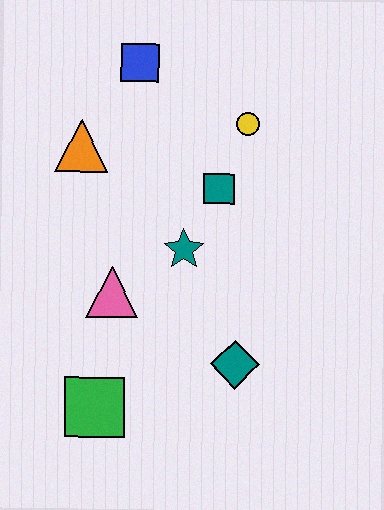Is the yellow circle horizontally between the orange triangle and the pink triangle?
No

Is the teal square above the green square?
Yes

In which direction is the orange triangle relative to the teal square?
The orange triangle is to the left of the teal square.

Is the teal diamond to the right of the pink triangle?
Yes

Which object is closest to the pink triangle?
The teal star is closest to the pink triangle.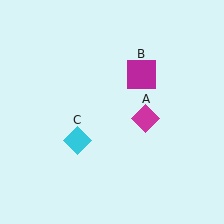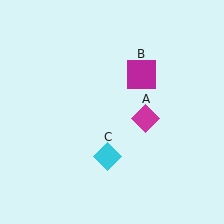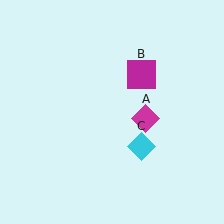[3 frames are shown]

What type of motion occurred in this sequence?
The cyan diamond (object C) rotated counterclockwise around the center of the scene.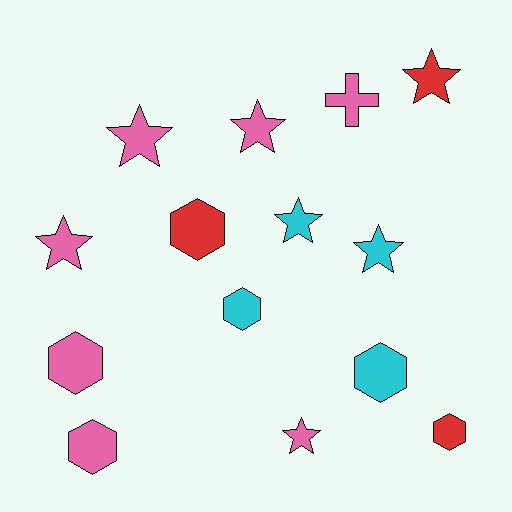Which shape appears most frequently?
Star, with 7 objects.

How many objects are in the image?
There are 14 objects.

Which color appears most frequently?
Pink, with 7 objects.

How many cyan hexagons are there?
There are 2 cyan hexagons.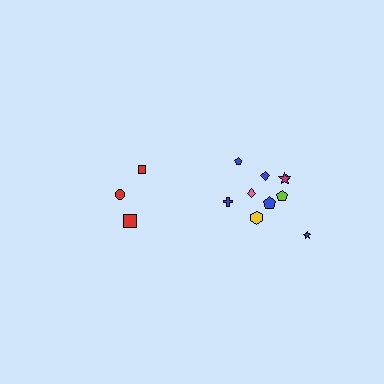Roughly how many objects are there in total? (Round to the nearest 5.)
Roughly 15 objects in total.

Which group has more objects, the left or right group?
The right group.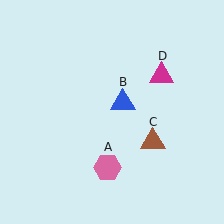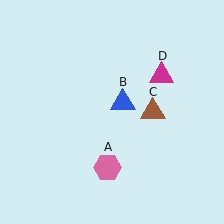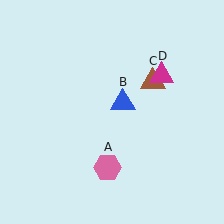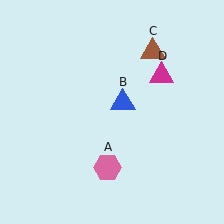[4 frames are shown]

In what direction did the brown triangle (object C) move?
The brown triangle (object C) moved up.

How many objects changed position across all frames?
1 object changed position: brown triangle (object C).